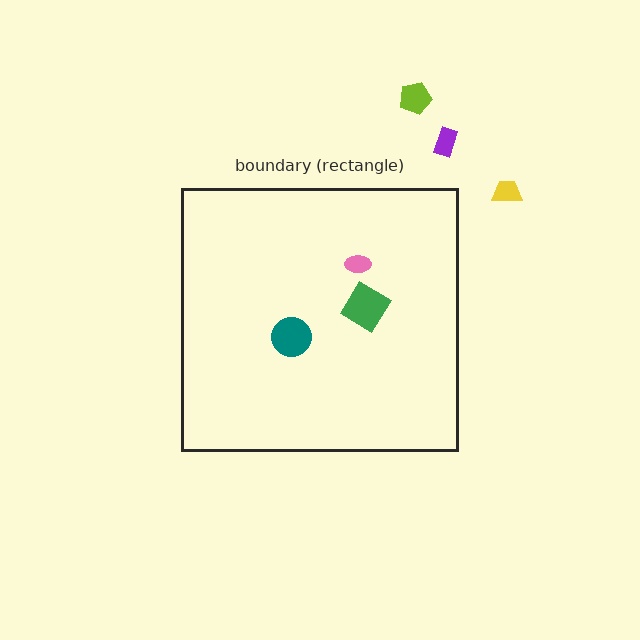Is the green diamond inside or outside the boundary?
Inside.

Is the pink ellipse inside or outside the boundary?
Inside.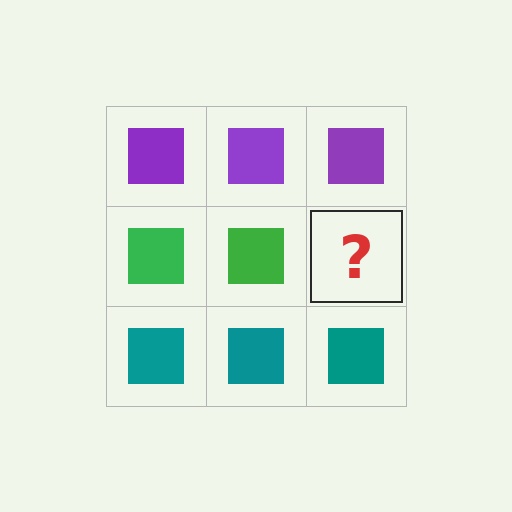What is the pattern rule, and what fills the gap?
The rule is that each row has a consistent color. The gap should be filled with a green square.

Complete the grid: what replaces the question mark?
The question mark should be replaced with a green square.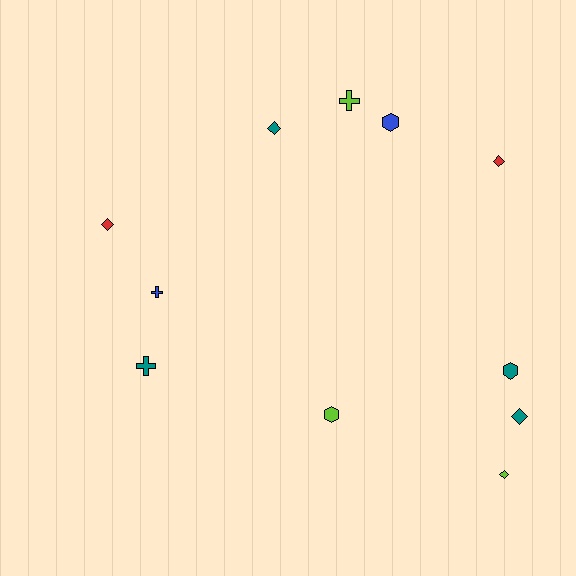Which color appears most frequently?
Teal, with 4 objects.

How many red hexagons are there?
There are no red hexagons.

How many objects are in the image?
There are 11 objects.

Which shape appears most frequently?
Diamond, with 5 objects.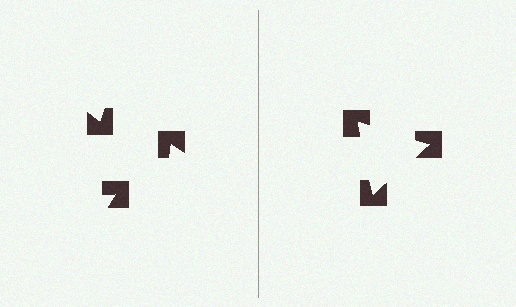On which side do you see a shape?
An illusory triangle appears on the right side. On the left side the wedge cuts are rotated, so no coherent shape forms.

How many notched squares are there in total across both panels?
6 — 3 on each side.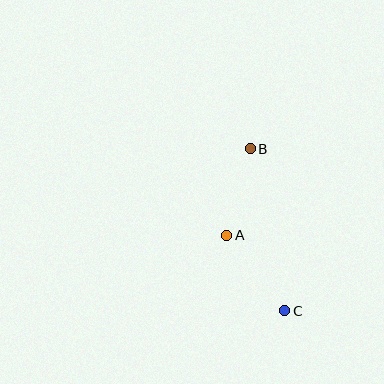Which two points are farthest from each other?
Points B and C are farthest from each other.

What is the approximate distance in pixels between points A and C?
The distance between A and C is approximately 96 pixels.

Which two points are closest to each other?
Points A and B are closest to each other.